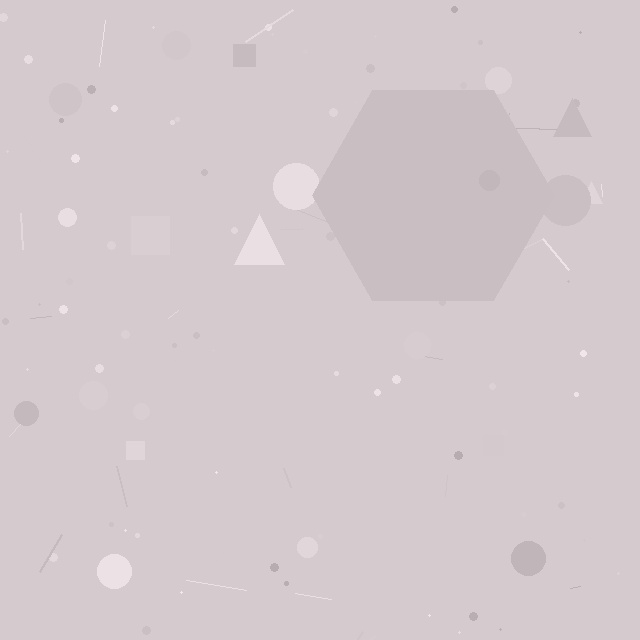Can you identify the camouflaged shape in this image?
The camouflaged shape is a hexagon.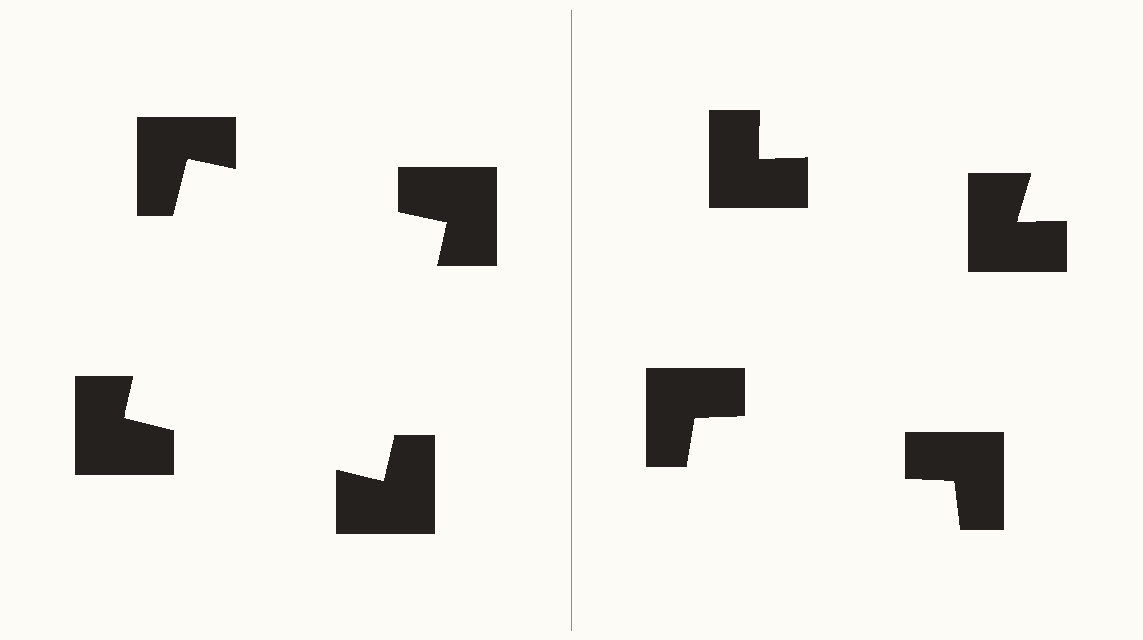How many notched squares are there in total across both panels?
8 — 4 on each side.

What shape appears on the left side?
An illusory square.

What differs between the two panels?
The notched squares are positioned identically on both sides; only the wedge orientations differ. On the left they align to a square; on the right they are misaligned.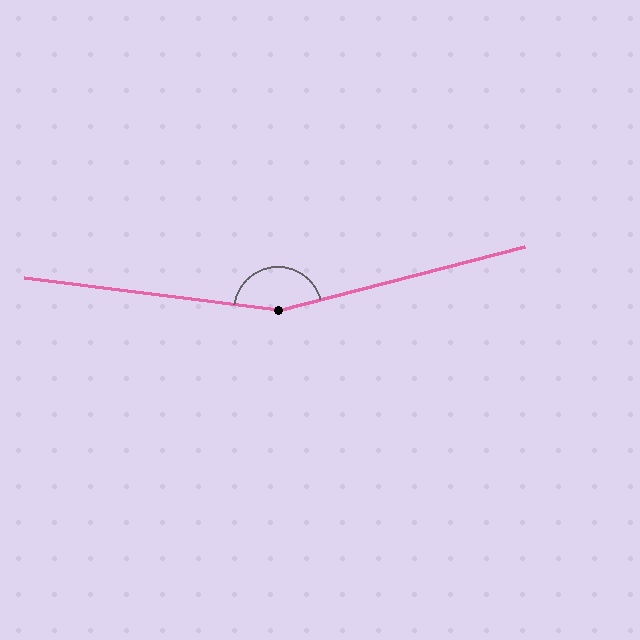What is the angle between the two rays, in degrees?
Approximately 158 degrees.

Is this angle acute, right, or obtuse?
It is obtuse.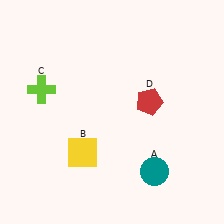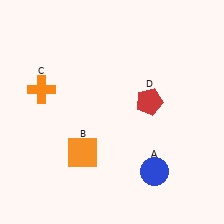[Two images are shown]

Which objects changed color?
A changed from teal to blue. B changed from yellow to orange. C changed from lime to orange.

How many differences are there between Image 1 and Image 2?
There are 3 differences between the two images.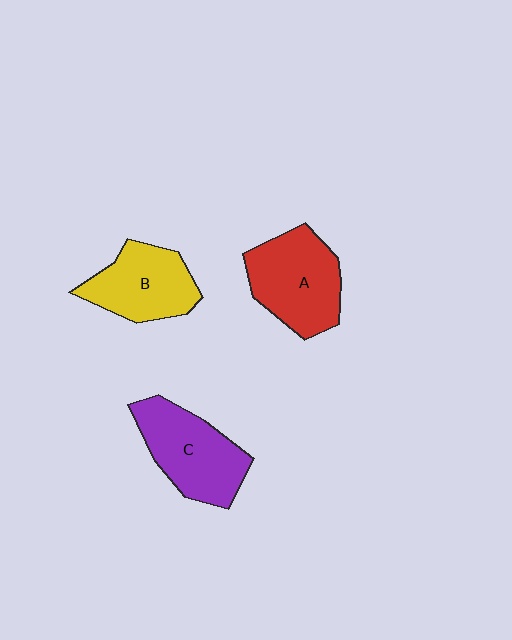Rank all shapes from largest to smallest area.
From largest to smallest: A (red), C (purple), B (yellow).